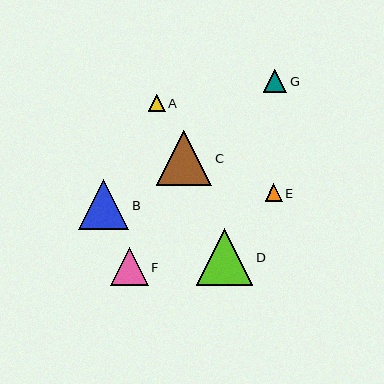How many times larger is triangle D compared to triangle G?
Triangle D is approximately 2.4 times the size of triangle G.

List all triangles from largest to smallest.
From largest to smallest: D, C, B, F, G, E, A.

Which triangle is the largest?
Triangle D is the largest with a size of approximately 57 pixels.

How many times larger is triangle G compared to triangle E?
Triangle G is approximately 1.4 times the size of triangle E.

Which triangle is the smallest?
Triangle A is the smallest with a size of approximately 17 pixels.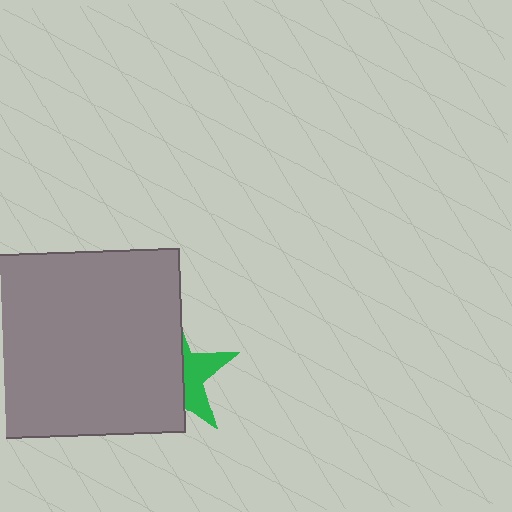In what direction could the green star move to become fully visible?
The green star could move right. That would shift it out from behind the gray square entirely.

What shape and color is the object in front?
The object in front is a gray square.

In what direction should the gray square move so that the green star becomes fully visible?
The gray square should move left. That is the shortest direction to clear the overlap and leave the green star fully visible.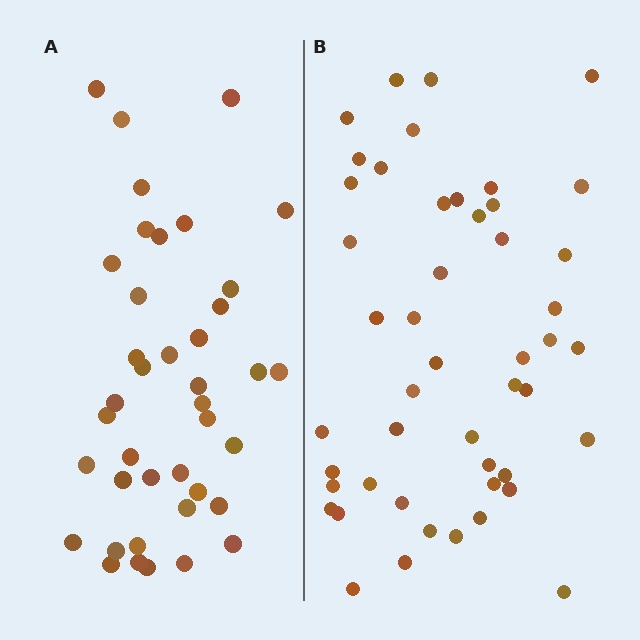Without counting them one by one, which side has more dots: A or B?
Region B (the right region) has more dots.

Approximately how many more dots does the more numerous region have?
Region B has roughly 8 or so more dots than region A.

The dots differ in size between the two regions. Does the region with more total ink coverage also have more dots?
No. Region A has more total ink coverage because its dots are larger, but region B actually contains more individual dots. Total area can be misleading — the number of items is what matters here.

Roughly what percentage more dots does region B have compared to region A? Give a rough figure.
About 20% more.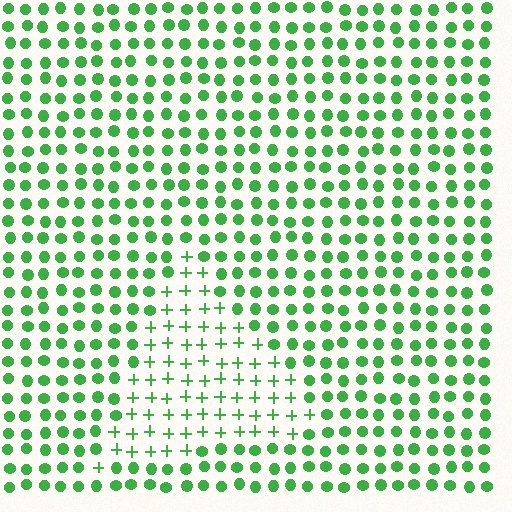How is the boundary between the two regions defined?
The boundary is defined by a change in element shape: plus signs inside vs. circles outside. All elements share the same color and spacing.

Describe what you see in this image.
The image is filled with small green elements arranged in a uniform grid. A triangle-shaped region contains plus signs, while the surrounding area contains circles. The boundary is defined purely by the change in element shape.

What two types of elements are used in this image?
The image uses plus signs inside the triangle region and circles outside it.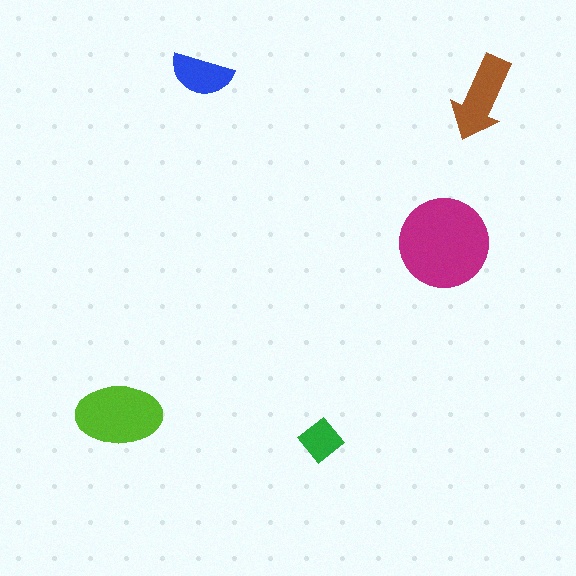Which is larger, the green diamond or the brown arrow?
The brown arrow.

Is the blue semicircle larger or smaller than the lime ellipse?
Smaller.